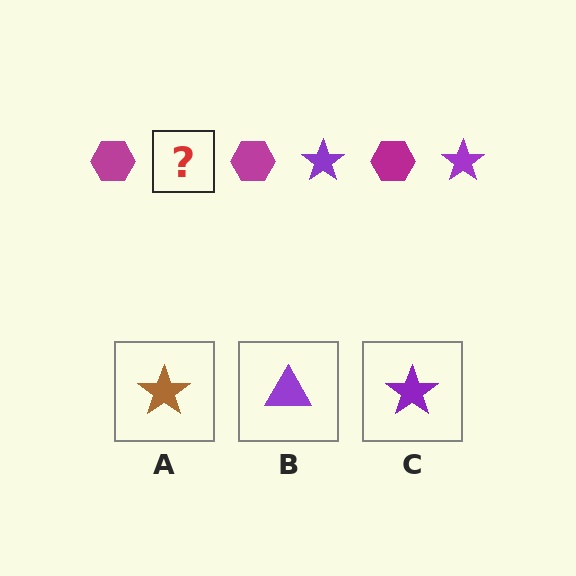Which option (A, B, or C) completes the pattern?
C.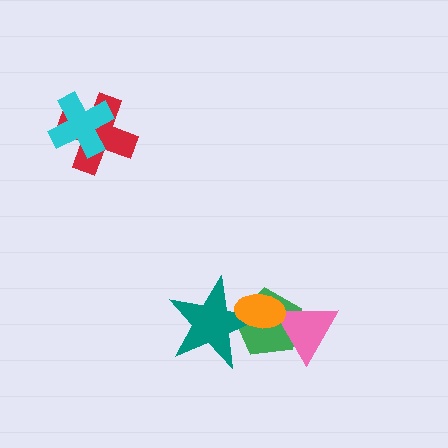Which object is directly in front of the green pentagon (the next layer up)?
The pink triangle is directly in front of the green pentagon.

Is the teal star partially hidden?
Yes, it is partially covered by another shape.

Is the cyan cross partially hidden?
No, no other shape covers it.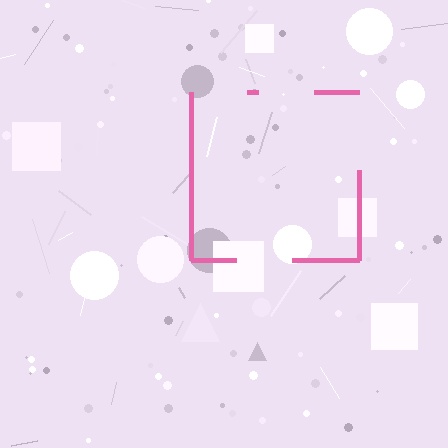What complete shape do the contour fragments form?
The contour fragments form a square.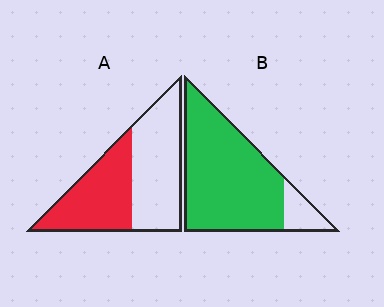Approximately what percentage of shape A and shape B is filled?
A is approximately 45% and B is approximately 85%.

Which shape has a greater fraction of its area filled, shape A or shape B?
Shape B.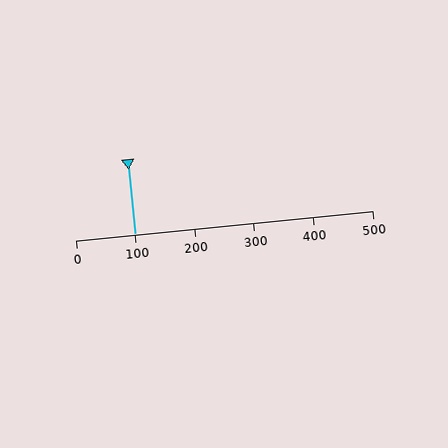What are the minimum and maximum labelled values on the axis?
The axis runs from 0 to 500.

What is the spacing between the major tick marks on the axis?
The major ticks are spaced 100 apart.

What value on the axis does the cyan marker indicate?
The marker indicates approximately 100.